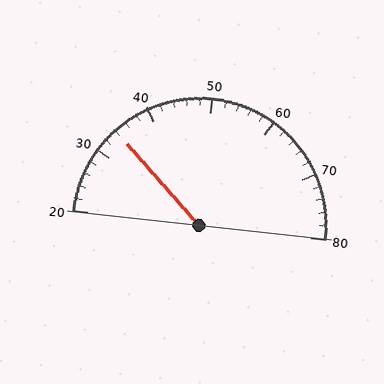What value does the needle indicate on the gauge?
The needle indicates approximately 34.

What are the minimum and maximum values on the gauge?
The gauge ranges from 20 to 80.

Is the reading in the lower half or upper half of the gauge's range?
The reading is in the lower half of the range (20 to 80).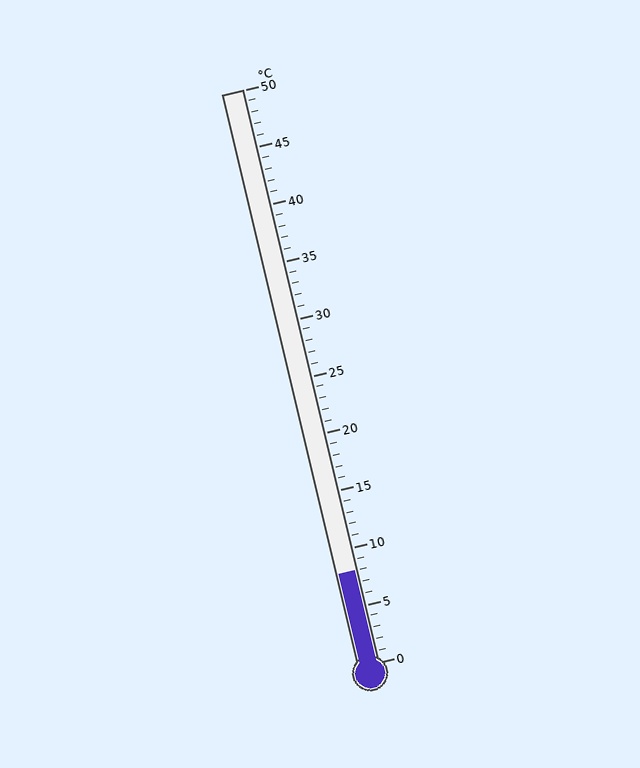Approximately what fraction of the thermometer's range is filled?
The thermometer is filled to approximately 15% of its range.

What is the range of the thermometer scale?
The thermometer scale ranges from 0°C to 50°C.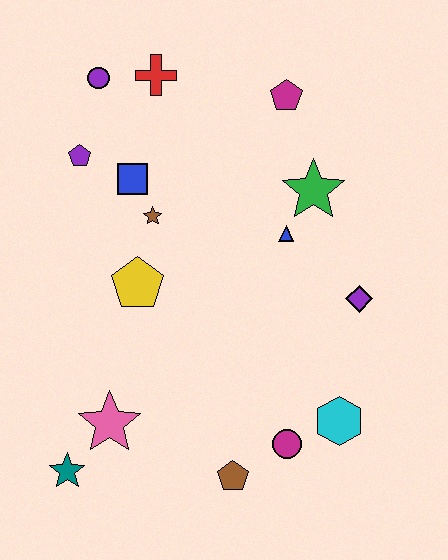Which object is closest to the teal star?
The pink star is closest to the teal star.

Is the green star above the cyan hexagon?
Yes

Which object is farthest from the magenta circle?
The purple circle is farthest from the magenta circle.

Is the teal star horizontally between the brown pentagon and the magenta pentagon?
No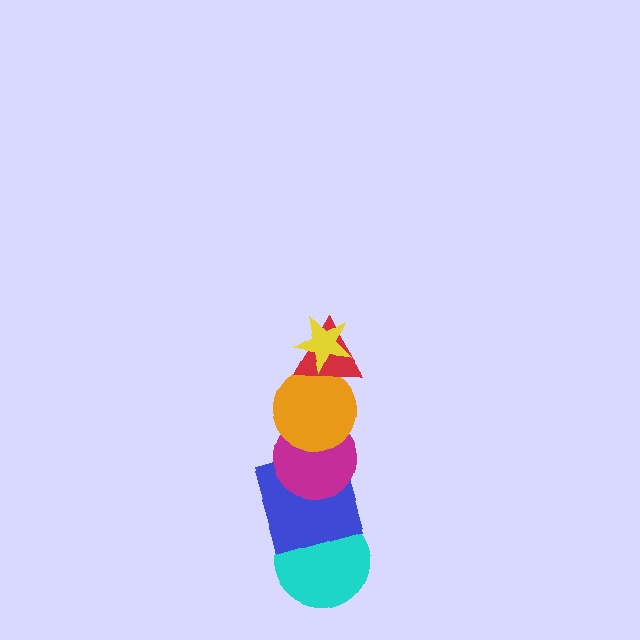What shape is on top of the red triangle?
The yellow star is on top of the red triangle.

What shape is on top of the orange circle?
The red triangle is on top of the orange circle.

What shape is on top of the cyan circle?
The blue square is on top of the cyan circle.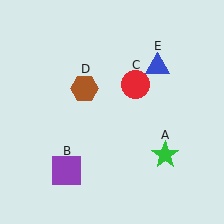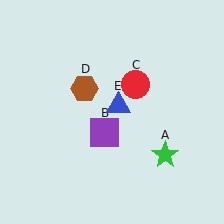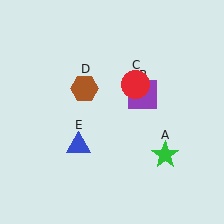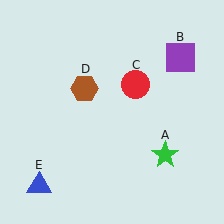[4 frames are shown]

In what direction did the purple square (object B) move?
The purple square (object B) moved up and to the right.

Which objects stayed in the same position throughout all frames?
Green star (object A) and red circle (object C) and brown hexagon (object D) remained stationary.